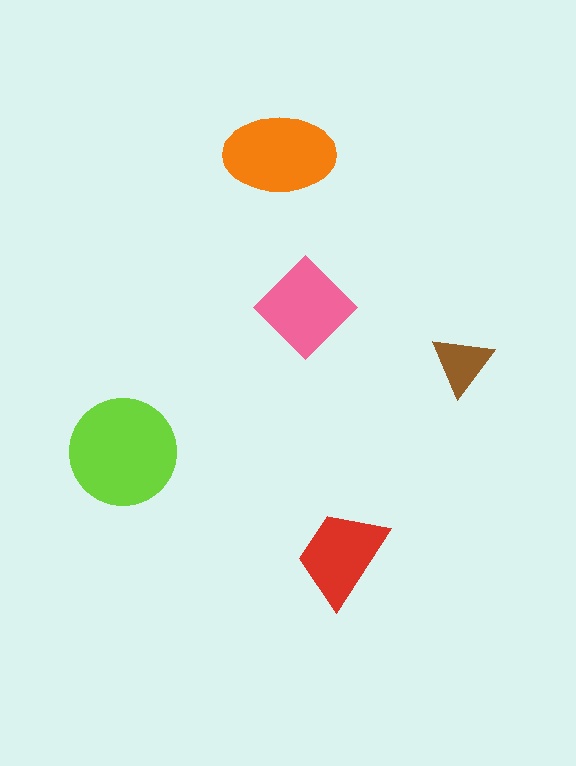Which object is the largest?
The lime circle.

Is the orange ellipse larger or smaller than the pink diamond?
Larger.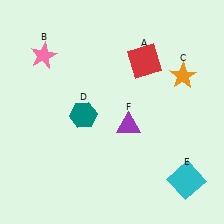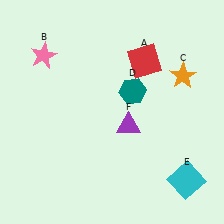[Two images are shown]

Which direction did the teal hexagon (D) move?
The teal hexagon (D) moved right.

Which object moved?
The teal hexagon (D) moved right.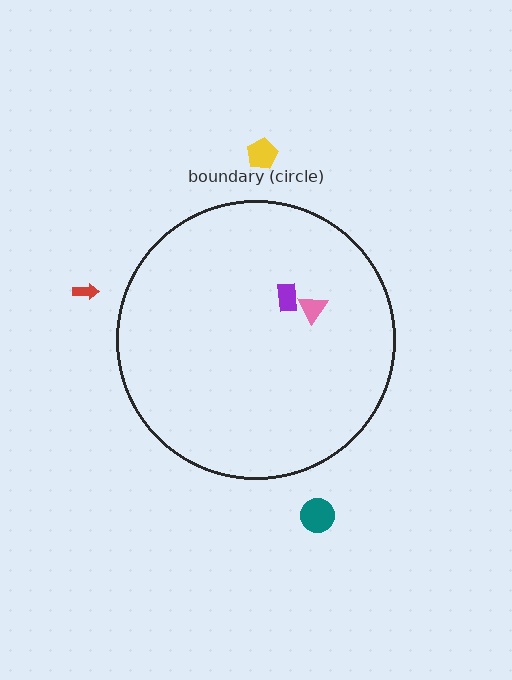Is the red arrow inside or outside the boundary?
Outside.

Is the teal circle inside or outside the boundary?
Outside.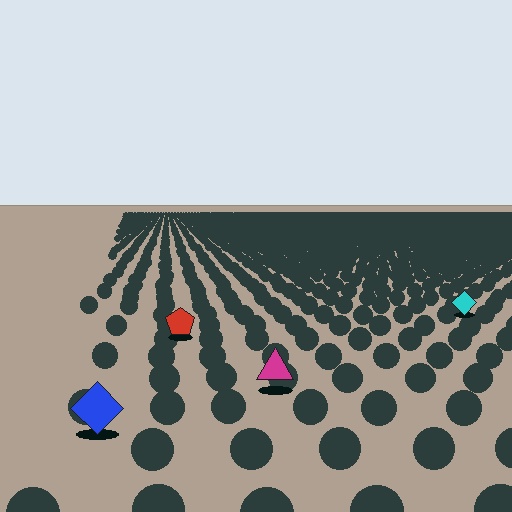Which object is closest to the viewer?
The blue diamond is closest. The texture marks near it are larger and more spread out.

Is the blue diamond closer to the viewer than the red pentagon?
Yes. The blue diamond is closer — you can tell from the texture gradient: the ground texture is coarser near it.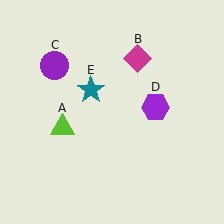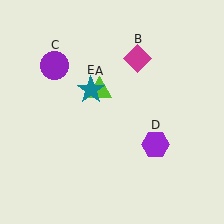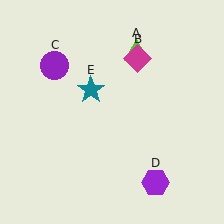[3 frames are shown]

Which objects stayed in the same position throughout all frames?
Magenta diamond (object B) and purple circle (object C) and teal star (object E) remained stationary.